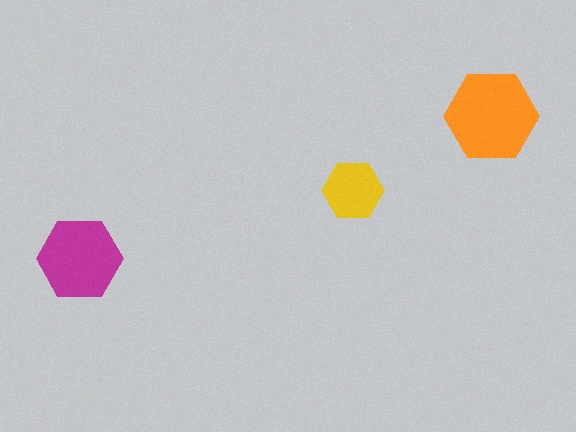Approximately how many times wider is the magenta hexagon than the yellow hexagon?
About 1.5 times wider.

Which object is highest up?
The orange hexagon is topmost.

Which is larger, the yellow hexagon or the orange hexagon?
The orange one.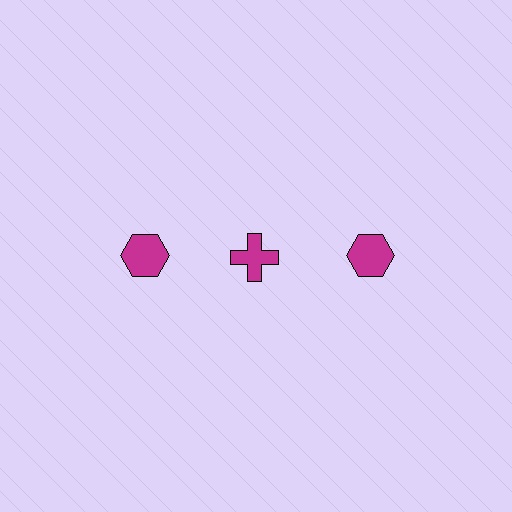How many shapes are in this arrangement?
There are 3 shapes arranged in a grid pattern.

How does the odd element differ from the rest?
It has a different shape: cross instead of hexagon.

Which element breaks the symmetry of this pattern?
The magenta cross in the top row, second from left column breaks the symmetry. All other shapes are magenta hexagons.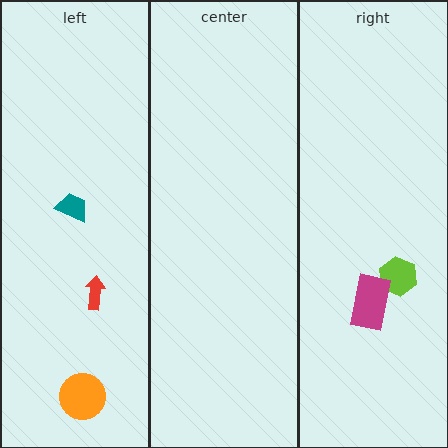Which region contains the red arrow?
The left region.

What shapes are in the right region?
The lime hexagon, the magenta rectangle.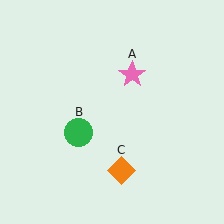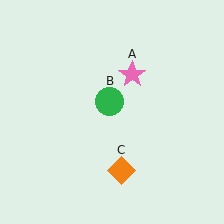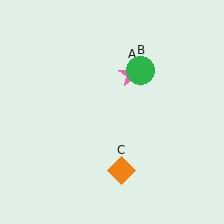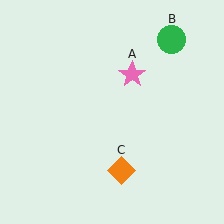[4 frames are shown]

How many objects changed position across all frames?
1 object changed position: green circle (object B).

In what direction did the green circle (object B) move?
The green circle (object B) moved up and to the right.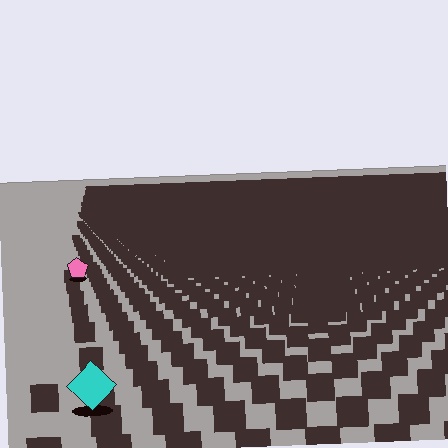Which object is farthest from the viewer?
The pink pentagon is farthest from the viewer. It appears smaller and the ground texture around it is denser.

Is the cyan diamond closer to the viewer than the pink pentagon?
Yes. The cyan diamond is closer — you can tell from the texture gradient: the ground texture is coarser near it.